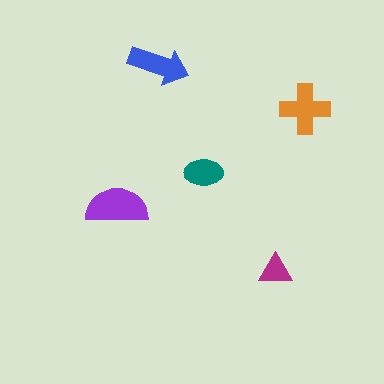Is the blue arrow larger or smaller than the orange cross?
Smaller.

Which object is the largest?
The purple semicircle.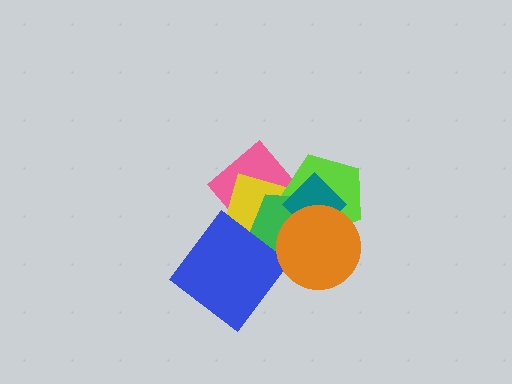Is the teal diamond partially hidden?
Yes, it is partially covered by another shape.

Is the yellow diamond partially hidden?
Yes, it is partially covered by another shape.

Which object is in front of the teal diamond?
The orange circle is in front of the teal diamond.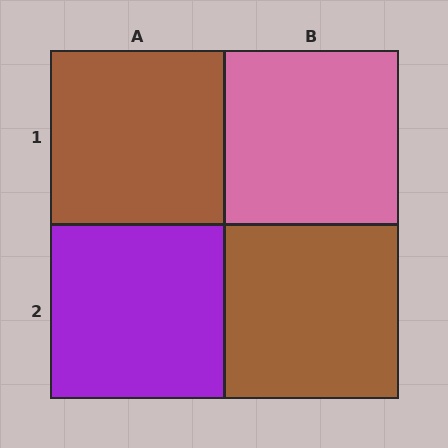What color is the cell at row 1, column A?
Brown.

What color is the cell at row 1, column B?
Pink.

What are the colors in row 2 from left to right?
Purple, brown.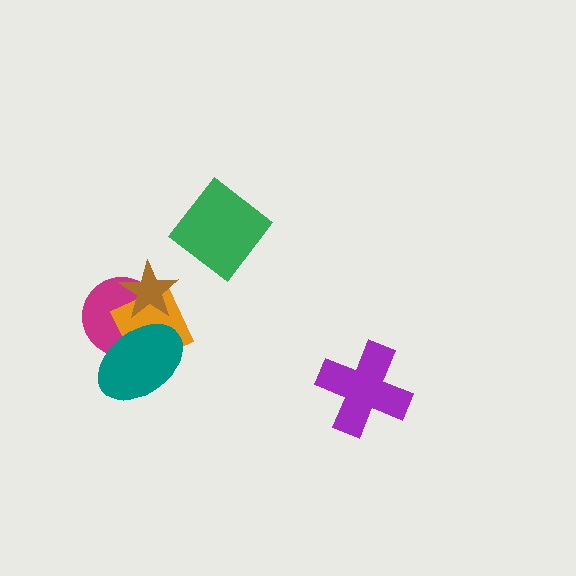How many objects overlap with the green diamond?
0 objects overlap with the green diamond.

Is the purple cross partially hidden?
No, no other shape covers it.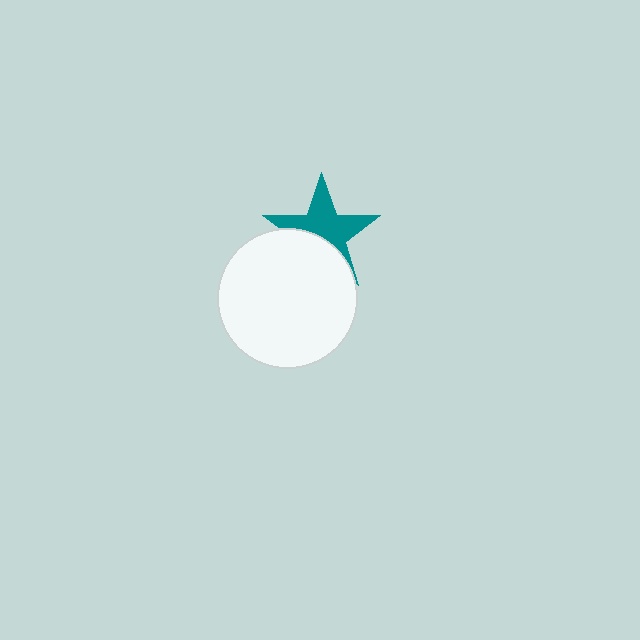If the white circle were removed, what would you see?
You would see the complete teal star.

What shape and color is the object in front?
The object in front is a white circle.